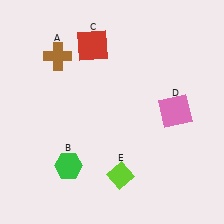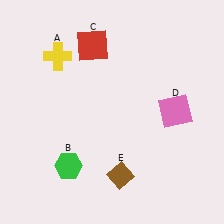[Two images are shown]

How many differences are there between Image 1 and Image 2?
There are 2 differences between the two images.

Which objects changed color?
A changed from brown to yellow. E changed from lime to brown.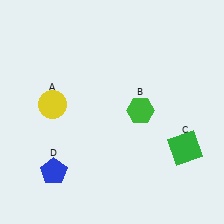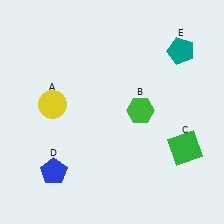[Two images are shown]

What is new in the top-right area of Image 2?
A teal pentagon (E) was added in the top-right area of Image 2.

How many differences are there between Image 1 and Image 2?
There is 1 difference between the two images.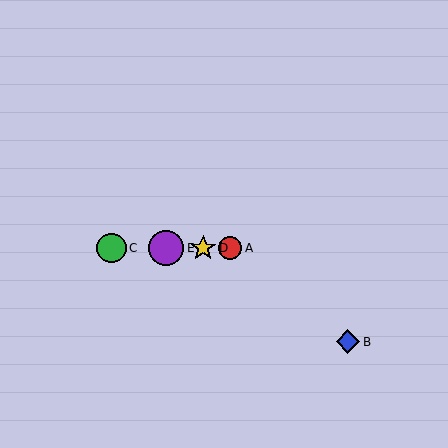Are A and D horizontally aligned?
Yes, both are at y≈248.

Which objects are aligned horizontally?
Objects A, C, D, E are aligned horizontally.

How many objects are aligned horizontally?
4 objects (A, C, D, E) are aligned horizontally.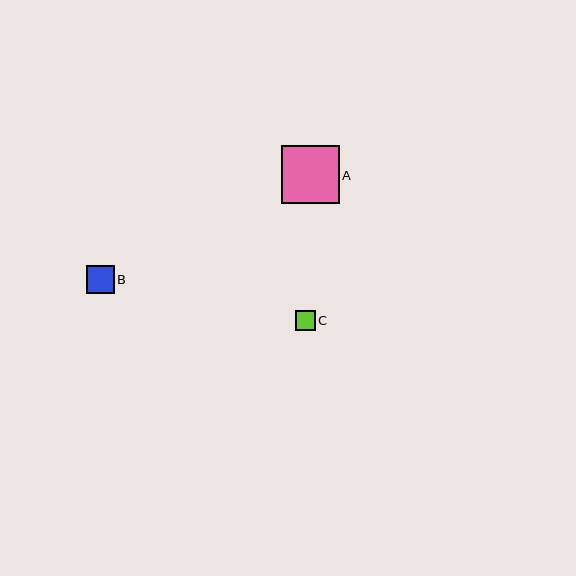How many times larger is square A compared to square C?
Square A is approximately 2.9 times the size of square C.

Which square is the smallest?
Square C is the smallest with a size of approximately 20 pixels.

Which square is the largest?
Square A is the largest with a size of approximately 58 pixels.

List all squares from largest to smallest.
From largest to smallest: A, B, C.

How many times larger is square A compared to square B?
Square A is approximately 2.1 times the size of square B.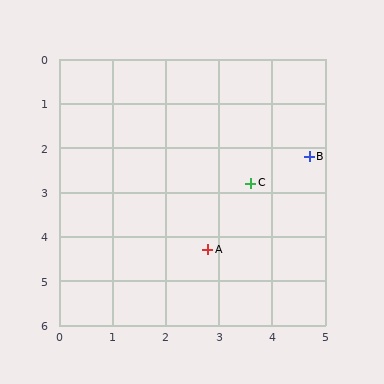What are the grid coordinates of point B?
Point B is at approximately (4.7, 2.2).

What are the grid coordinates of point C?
Point C is at approximately (3.6, 2.8).